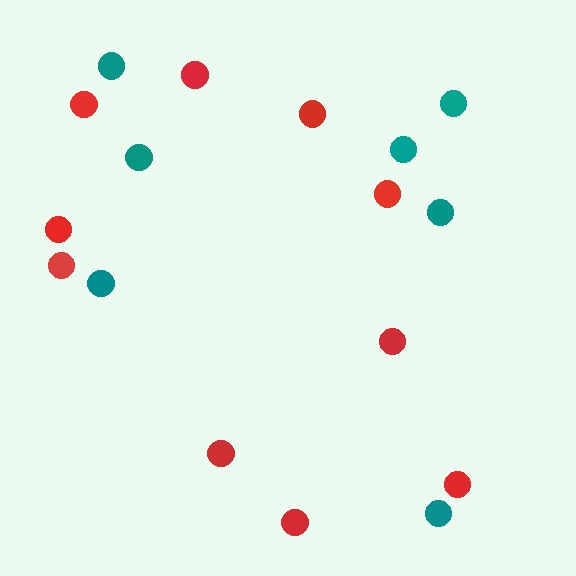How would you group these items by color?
There are 2 groups: one group of red circles (10) and one group of teal circles (7).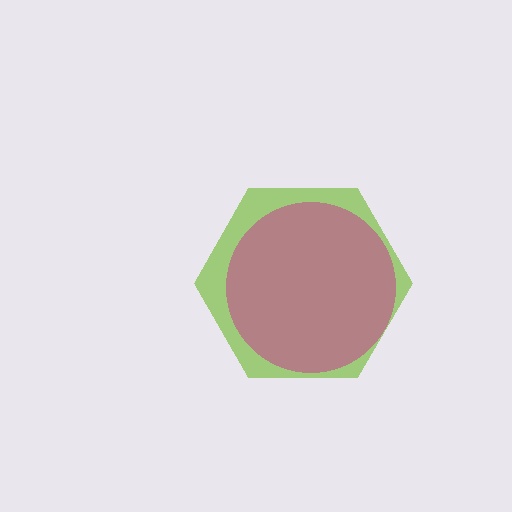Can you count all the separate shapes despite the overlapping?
Yes, there are 2 separate shapes.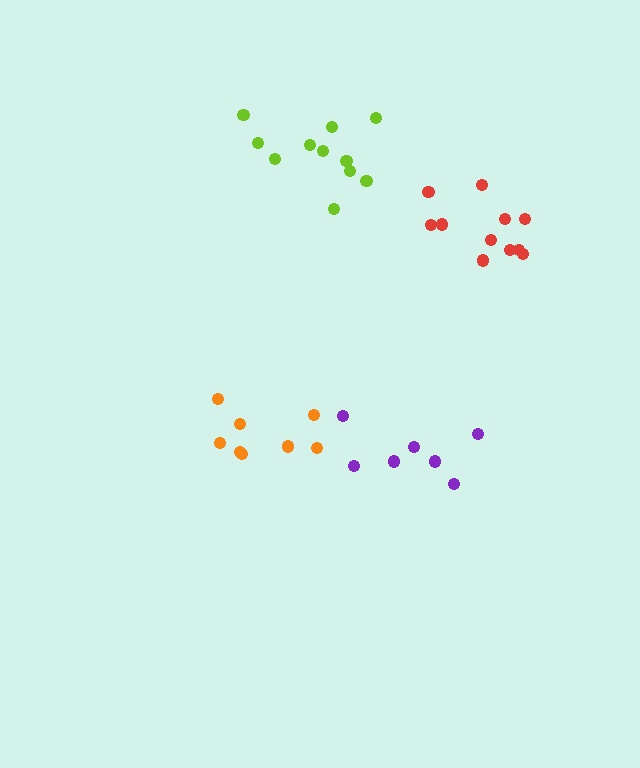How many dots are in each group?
Group 1: 8 dots, Group 2: 7 dots, Group 3: 11 dots, Group 4: 11 dots (37 total).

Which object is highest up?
The lime cluster is topmost.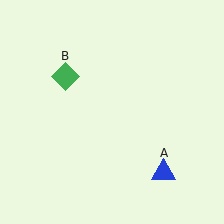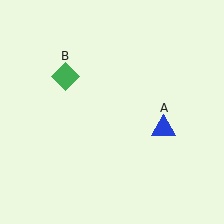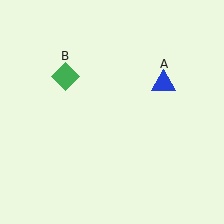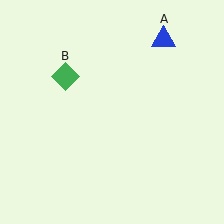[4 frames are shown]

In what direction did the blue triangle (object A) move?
The blue triangle (object A) moved up.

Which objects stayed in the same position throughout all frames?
Green diamond (object B) remained stationary.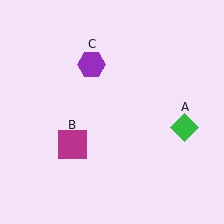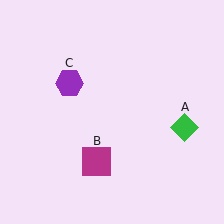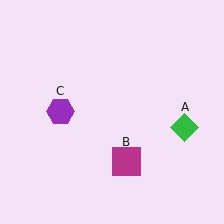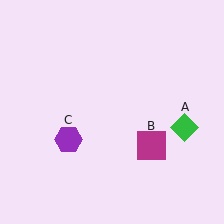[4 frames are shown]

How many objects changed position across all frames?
2 objects changed position: magenta square (object B), purple hexagon (object C).